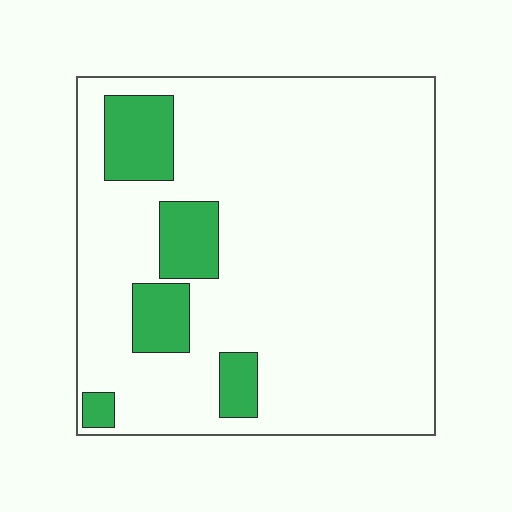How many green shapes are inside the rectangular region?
5.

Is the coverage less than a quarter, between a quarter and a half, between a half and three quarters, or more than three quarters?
Less than a quarter.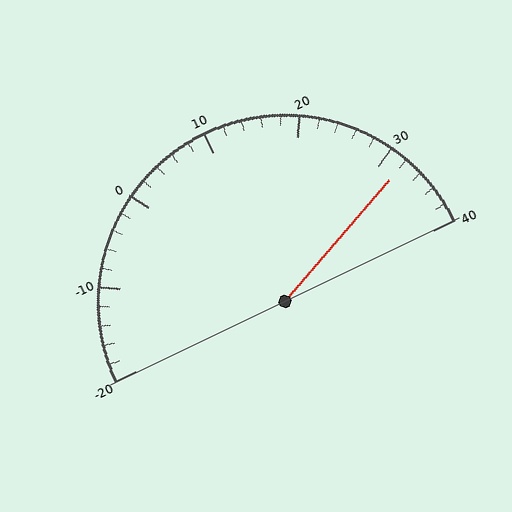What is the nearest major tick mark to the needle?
The nearest major tick mark is 30.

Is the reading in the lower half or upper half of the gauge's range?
The reading is in the upper half of the range (-20 to 40).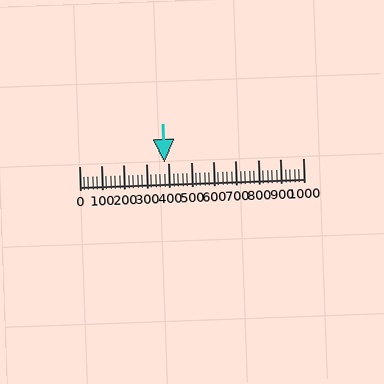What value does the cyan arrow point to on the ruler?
The cyan arrow points to approximately 380.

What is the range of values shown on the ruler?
The ruler shows values from 0 to 1000.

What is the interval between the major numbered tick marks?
The major tick marks are spaced 100 units apart.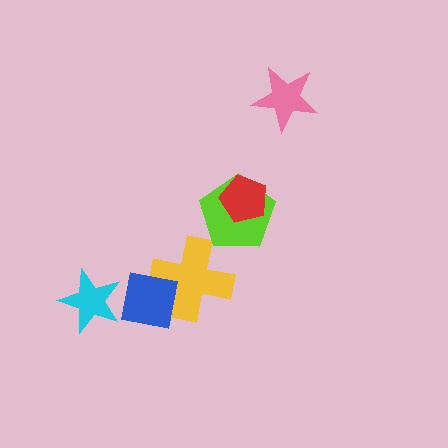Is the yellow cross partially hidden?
Yes, it is partially covered by another shape.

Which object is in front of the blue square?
The cyan star is in front of the blue square.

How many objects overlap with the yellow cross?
1 object overlaps with the yellow cross.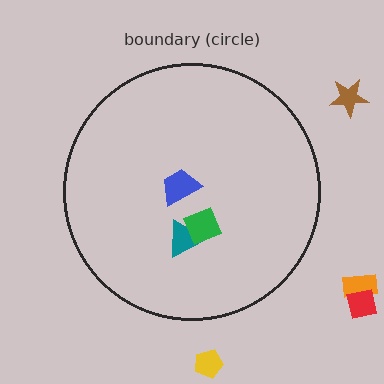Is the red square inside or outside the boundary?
Outside.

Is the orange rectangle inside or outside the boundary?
Outside.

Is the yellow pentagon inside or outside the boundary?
Outside.